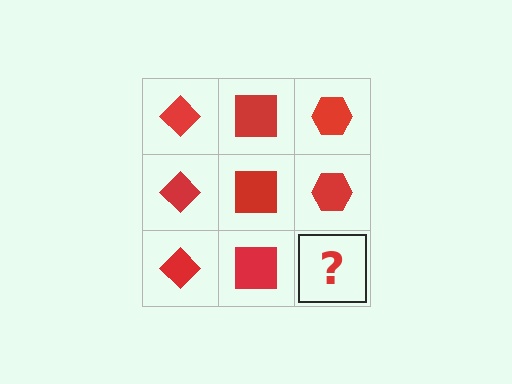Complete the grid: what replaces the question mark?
The question mark should be replaced with a red hexagon.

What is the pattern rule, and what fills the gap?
The rule is that each column has a consistent shape. The gap should be filled with a red hexagon.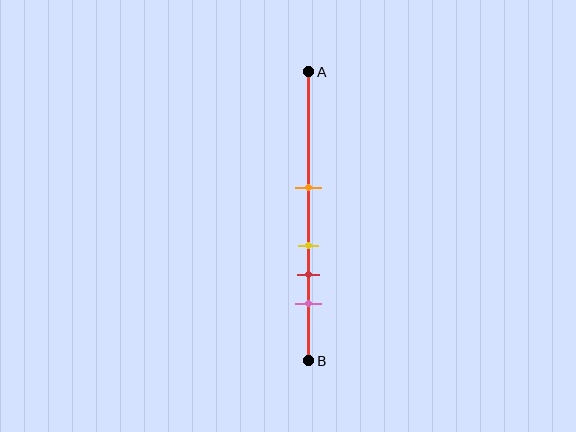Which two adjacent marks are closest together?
The yellow and red marks are the closest adjacent pair.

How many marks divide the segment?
There are 4 marks dividing the segment.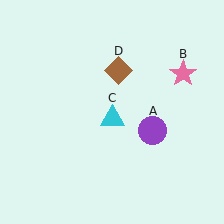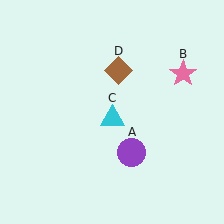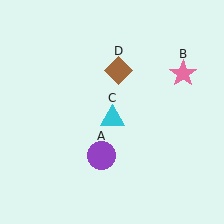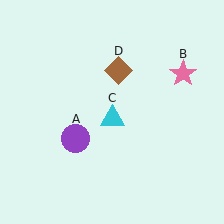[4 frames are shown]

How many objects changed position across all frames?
1 object changed position: purple circle (object A).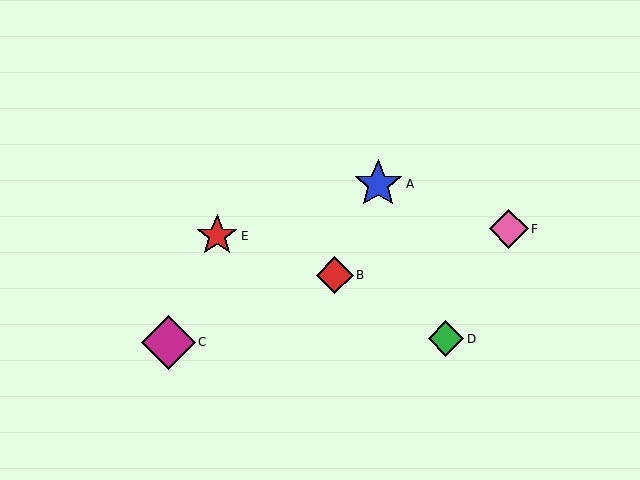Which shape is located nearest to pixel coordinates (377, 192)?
The blue star (labeled A) at (378, 184) is nearest to that location.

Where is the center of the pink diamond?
The center of the pink diamond is at (509, 229).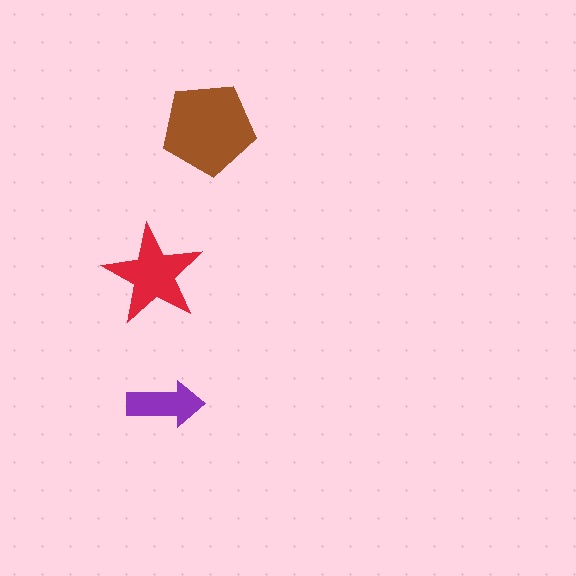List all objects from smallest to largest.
The purple arrow, the red star, the brown pentagon.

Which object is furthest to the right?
The brown pentagon is rightmost.